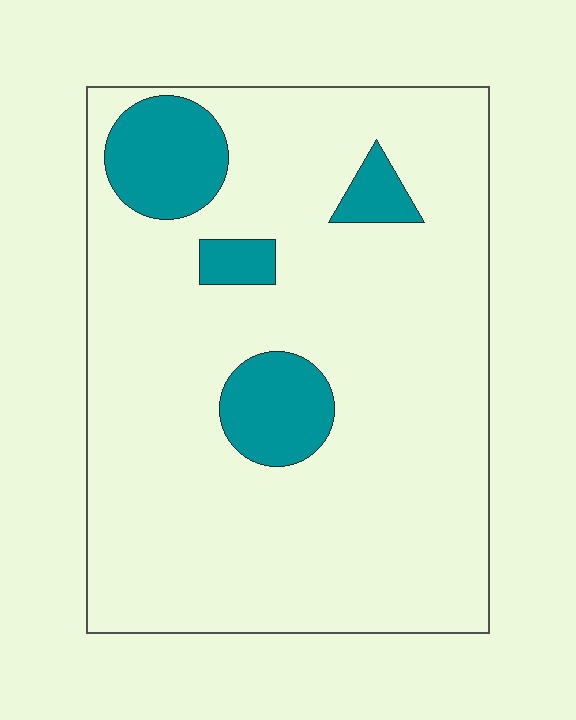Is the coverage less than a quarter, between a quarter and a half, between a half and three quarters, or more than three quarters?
Less than a quarter.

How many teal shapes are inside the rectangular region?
4.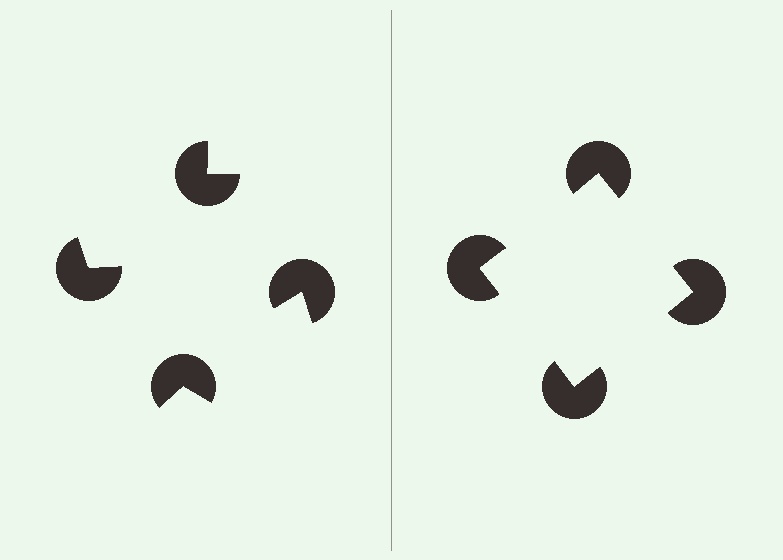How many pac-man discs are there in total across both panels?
8 — 4 on each side.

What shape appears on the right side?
An illusory square.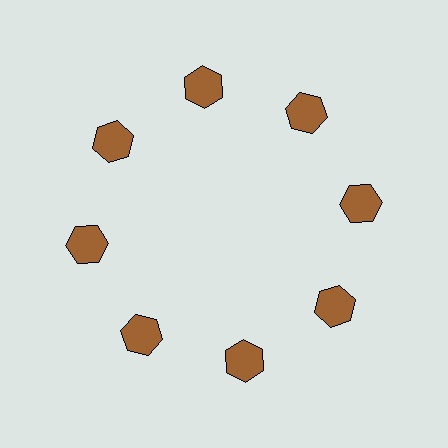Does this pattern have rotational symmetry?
Yes, this pattern has 8-fold rotational symmetry. It looks the same after rotating 45 degrees around the center.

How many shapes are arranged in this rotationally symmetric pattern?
There are 8 shapes, arranged in 8 groups of 1.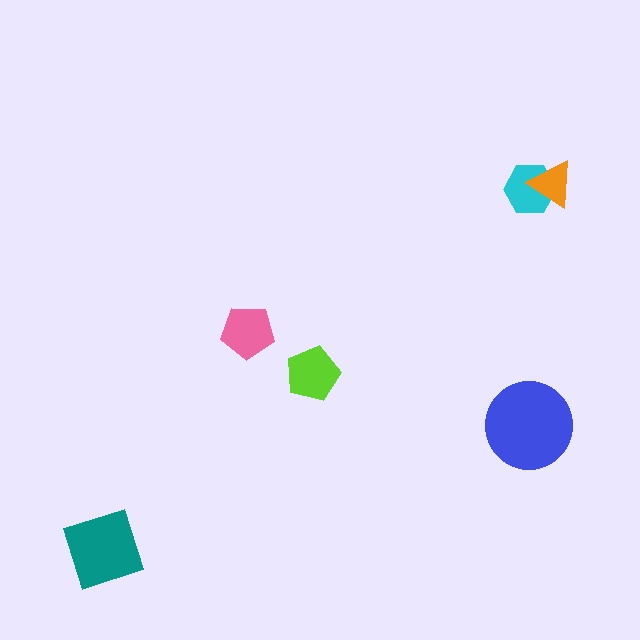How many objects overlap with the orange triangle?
1 object overlaps with the orange triangle.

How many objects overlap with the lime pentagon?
0 objects overlap with the lime pentagon.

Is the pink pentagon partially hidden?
No, no other shape covers it.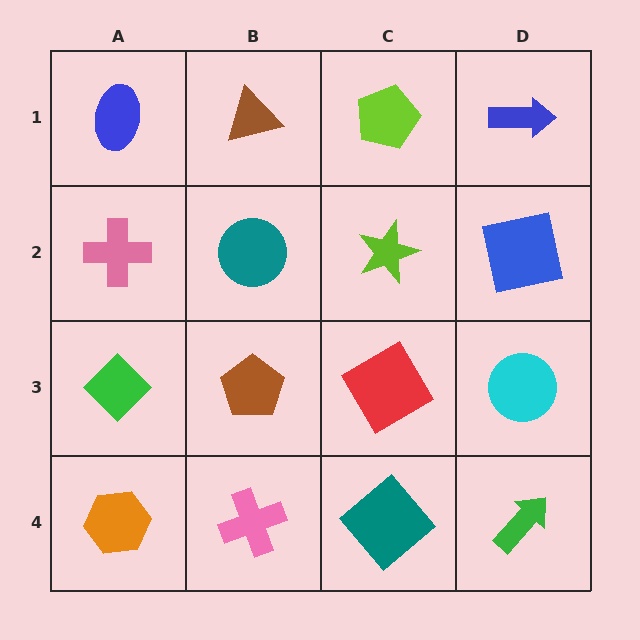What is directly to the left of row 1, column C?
A brown triangle.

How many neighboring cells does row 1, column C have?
3.